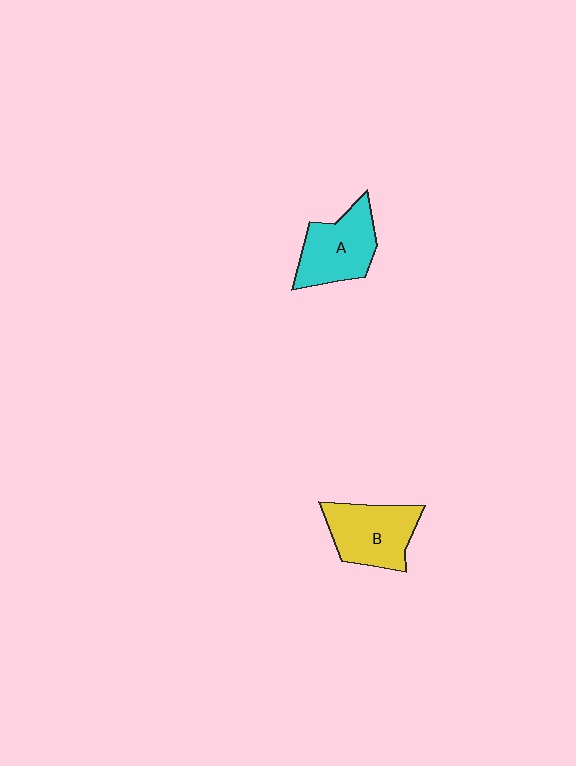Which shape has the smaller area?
Shape A (cyan).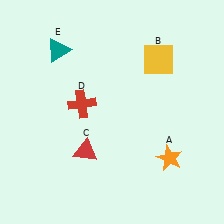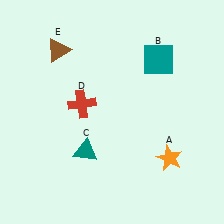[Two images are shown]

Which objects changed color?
B changed from yellow to teal. C changed from red to teal. E changed from teal to brown.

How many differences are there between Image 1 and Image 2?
There are 3 differences between the two images.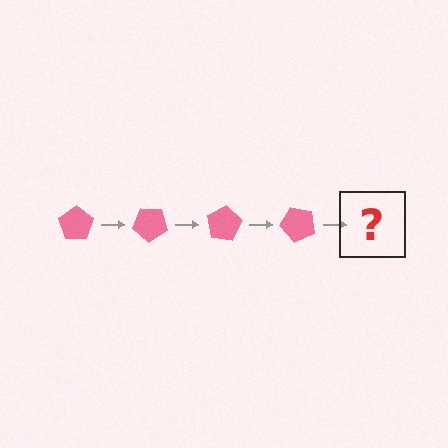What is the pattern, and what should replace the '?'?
The pattern is that the pentagon rotates 40 degrees each step. The '?' should be a pink pentagon rotated 160 degrees.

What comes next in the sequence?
The next element should be a pink pentagon rotated 160 degrees.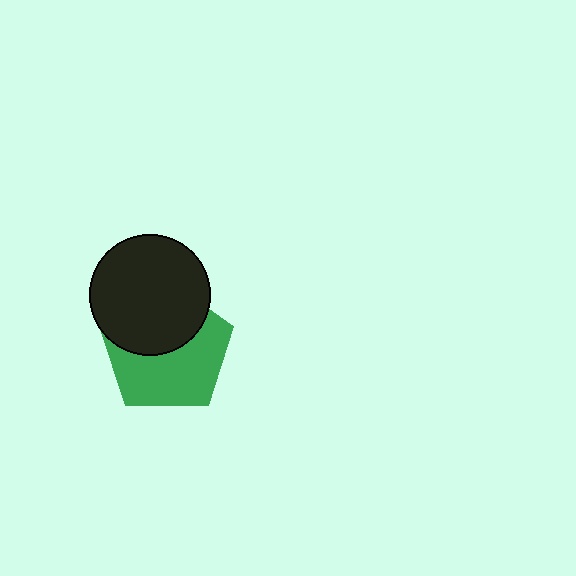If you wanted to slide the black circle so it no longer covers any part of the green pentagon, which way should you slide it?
Slide it up — that is the most direct way to separate the two shapes.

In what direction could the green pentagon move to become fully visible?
The green pentagon could move down. That would shift it out from behind the black circle entirely.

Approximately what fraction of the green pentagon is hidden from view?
Roughly 43% of the green pentagon is hidden behind the black circle.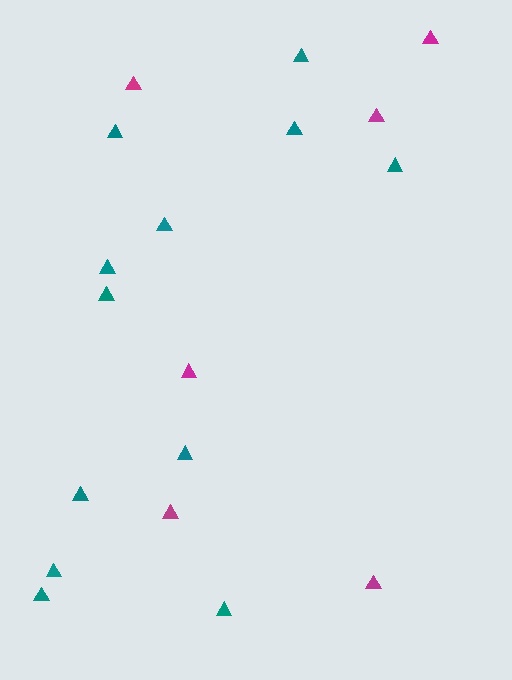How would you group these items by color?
There are 2 groups: one group of magenta triangles (6) and one group of teal triangles (12).